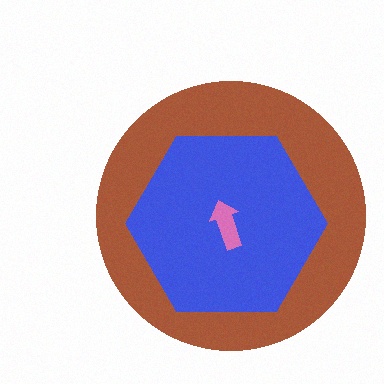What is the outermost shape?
The brown circle.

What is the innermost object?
The pink arrow.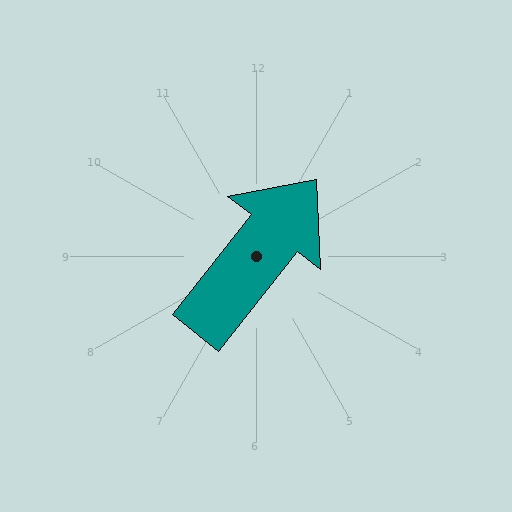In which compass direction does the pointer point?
Northeast.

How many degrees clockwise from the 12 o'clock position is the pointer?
Approximately 38 degrees.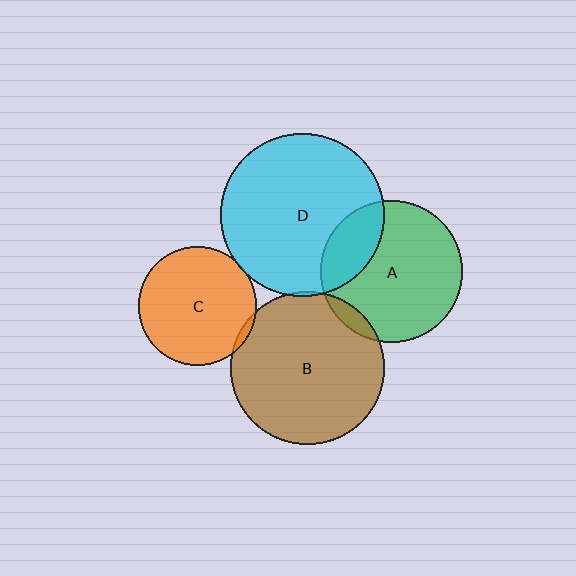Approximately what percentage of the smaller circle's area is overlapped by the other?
Approximately 5%.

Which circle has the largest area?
Circle D (cyan).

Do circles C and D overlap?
Yes.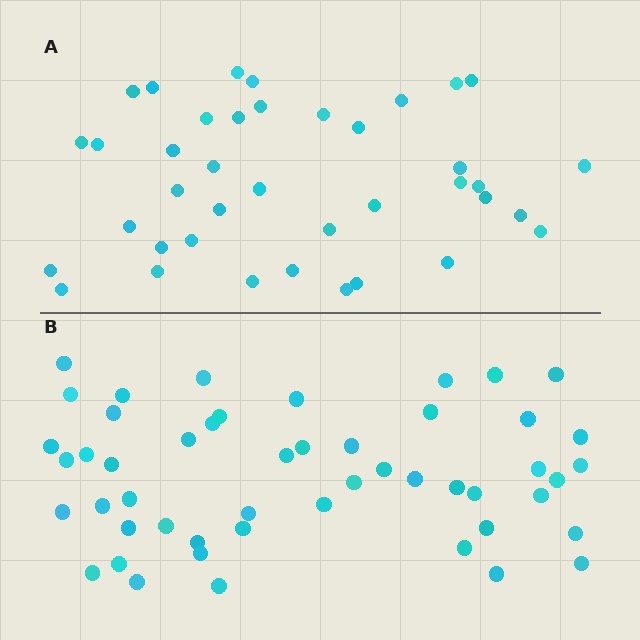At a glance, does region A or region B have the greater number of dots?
Region B (the bottom region) has more dots.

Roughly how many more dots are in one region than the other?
Region B has roughly 12 or so more dots than region A.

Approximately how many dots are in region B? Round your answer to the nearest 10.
About 50 dots.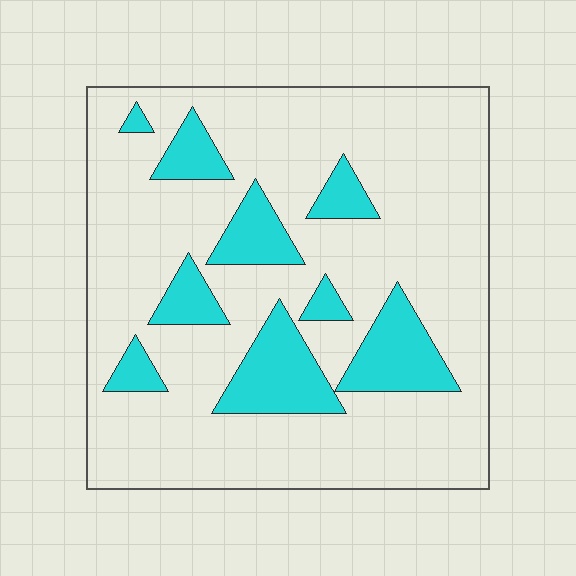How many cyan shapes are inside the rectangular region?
9.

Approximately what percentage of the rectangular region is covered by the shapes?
Approximately 20%.